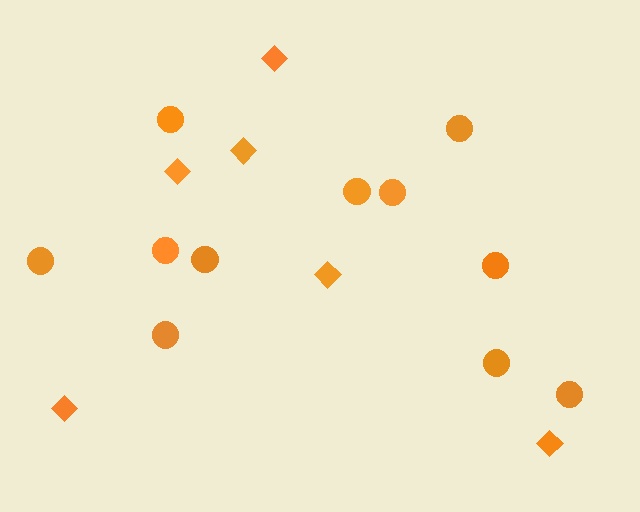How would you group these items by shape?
There are 2 groups: one group of circles (11) and one group of diamonds (6).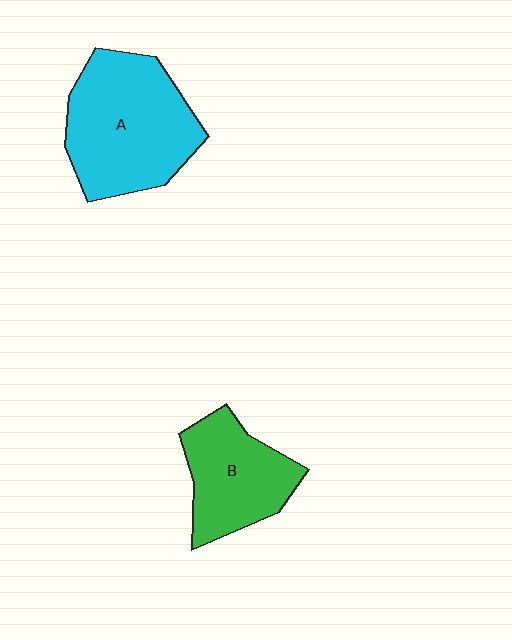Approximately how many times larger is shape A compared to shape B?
Approximately 1.5 times.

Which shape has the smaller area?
Shape B (green).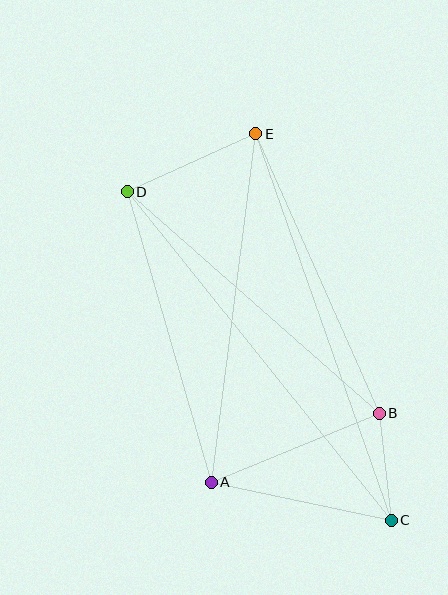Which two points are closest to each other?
Points B and C are closest to each other.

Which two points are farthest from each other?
Points C and D are farthest from each other.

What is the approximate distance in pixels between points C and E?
The distance between C and E is approximately 410 pixels.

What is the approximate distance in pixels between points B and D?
The distance between B and D is approximately 335 pixels.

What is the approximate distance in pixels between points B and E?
The distance between B and E is approximately 306 pixels.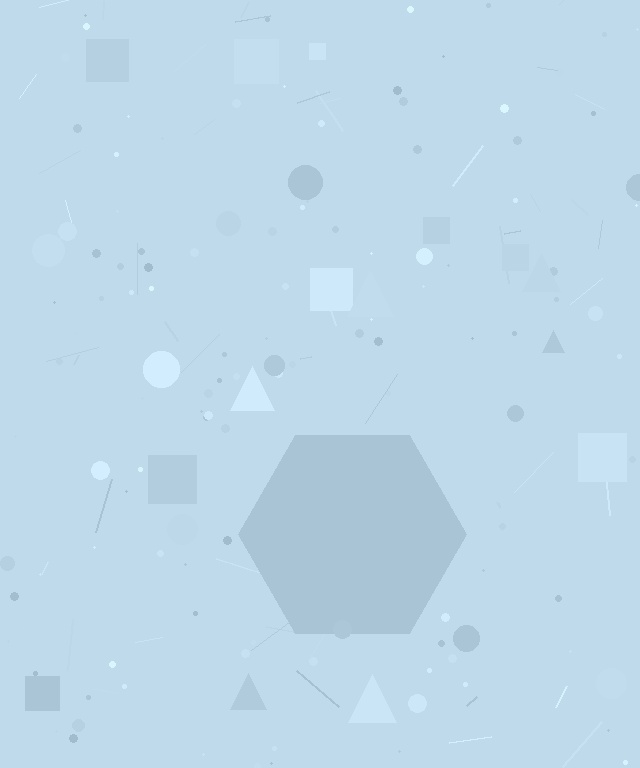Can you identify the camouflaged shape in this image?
The camouflaged shape is a hexagon.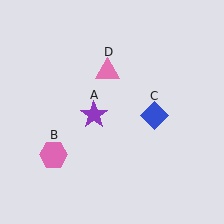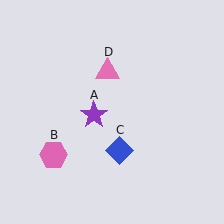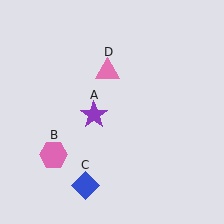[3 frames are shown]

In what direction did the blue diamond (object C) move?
The blue diamond (object C) moved down and to the left.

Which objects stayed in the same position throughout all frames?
Purple star (object A) and pink hexagon (object B) and pink triangle (object D) remained stationary.